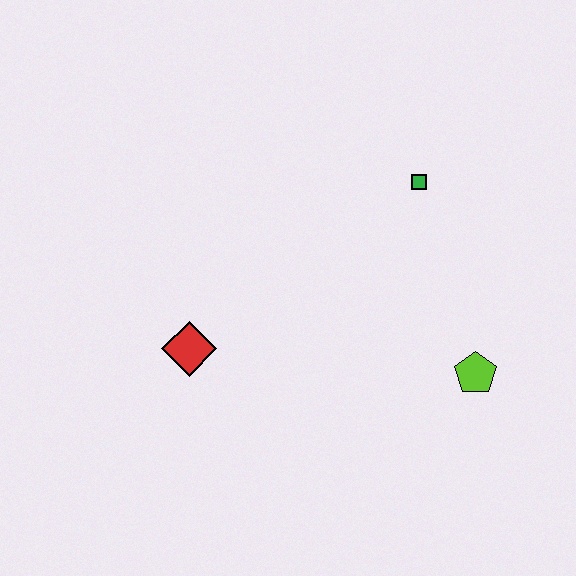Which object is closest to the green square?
The lime pentagon is closest to the green square.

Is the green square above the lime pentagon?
Yes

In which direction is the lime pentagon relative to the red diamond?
The lime pentagon is to the right of the red diamond.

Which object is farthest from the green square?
The red diamond is farthest from the green square.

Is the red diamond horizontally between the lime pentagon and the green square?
No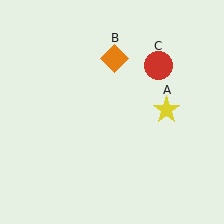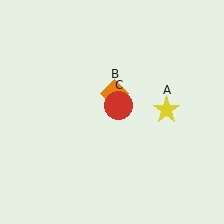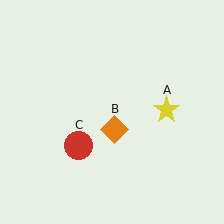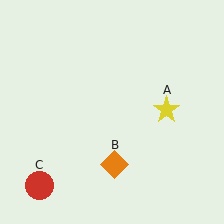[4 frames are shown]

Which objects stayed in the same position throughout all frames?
Yellow star (object A) remained stationary.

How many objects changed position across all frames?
2 objects changed position: orange diamond (object B), red circle (object C).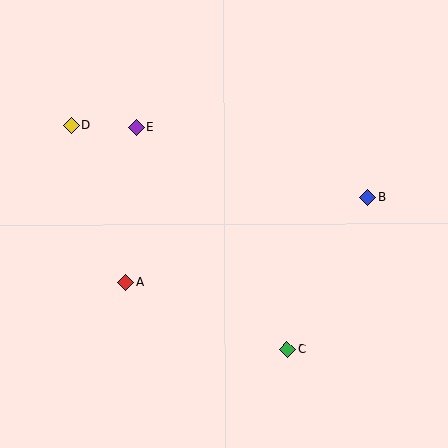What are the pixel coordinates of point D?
Point D is at (71, 125).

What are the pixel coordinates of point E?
Point E is at (136, 128).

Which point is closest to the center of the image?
Point A at (126, 283) is closest to the center.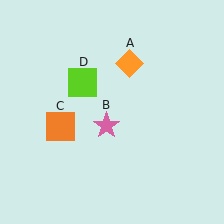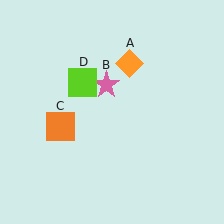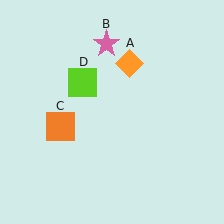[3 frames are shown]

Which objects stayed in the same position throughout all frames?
Orange diamond (object A) and orange square (object C) and lime square (object D) remained stationary.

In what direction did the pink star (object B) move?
The pink star (object B) moved up.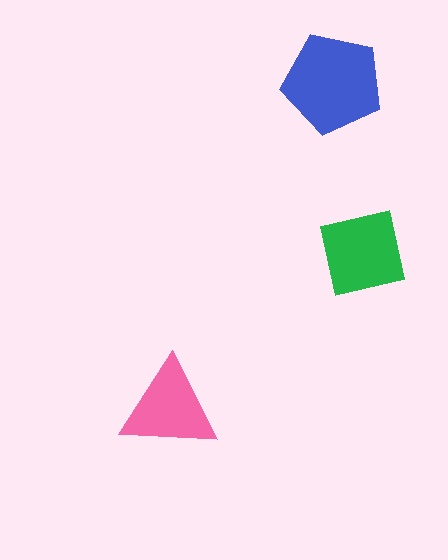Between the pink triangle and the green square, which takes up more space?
The green square.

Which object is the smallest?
The pink triangle.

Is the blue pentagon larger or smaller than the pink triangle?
Larger.